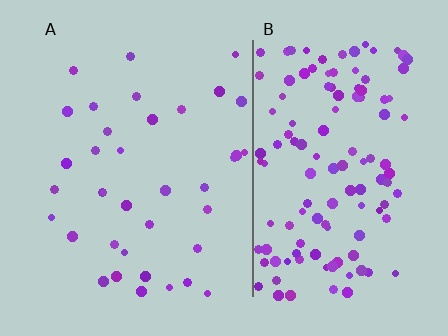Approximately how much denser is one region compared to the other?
Approximately 3.6× — region B over region A.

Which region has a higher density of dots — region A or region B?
B (the right).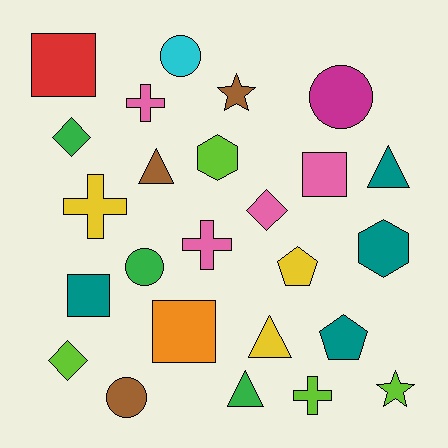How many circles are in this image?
There are 4 circles.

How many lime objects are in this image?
There are 4 lime objects.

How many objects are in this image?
There are 25 objects.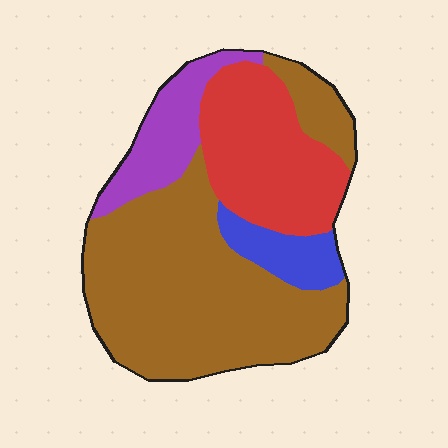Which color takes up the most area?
Brown, at roughly 55%.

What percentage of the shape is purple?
Purple takes up less than a sixth of the shape.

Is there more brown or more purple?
Brown.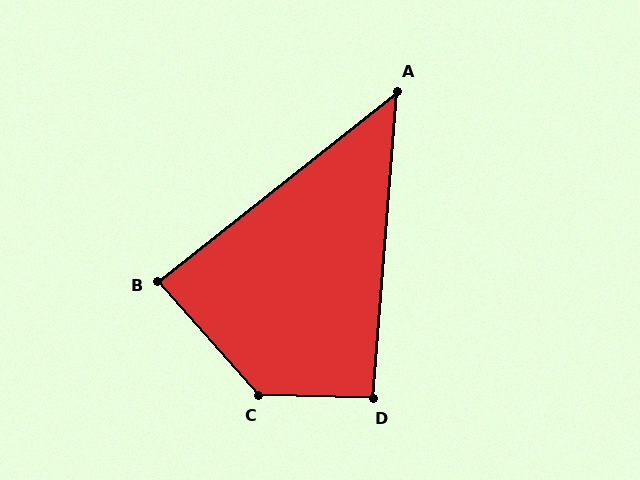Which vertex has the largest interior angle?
C, at approximately 133 degrees.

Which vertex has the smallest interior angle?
A, at approximately 47 degrees.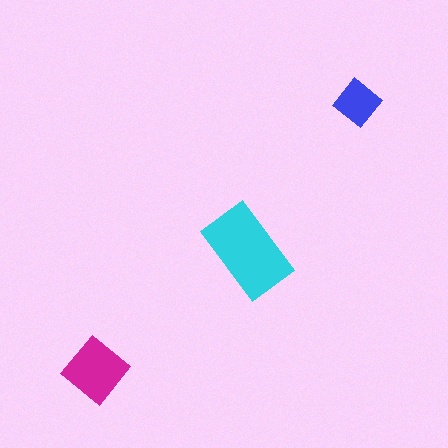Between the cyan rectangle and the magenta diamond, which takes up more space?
The cyan rectangle.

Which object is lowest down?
The magenta diamond is bottommost.